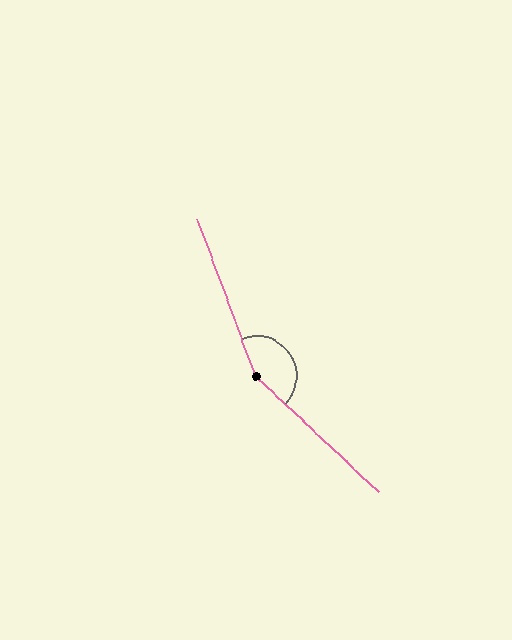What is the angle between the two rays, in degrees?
Approximately 154 degrees.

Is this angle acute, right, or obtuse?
It is obtuse.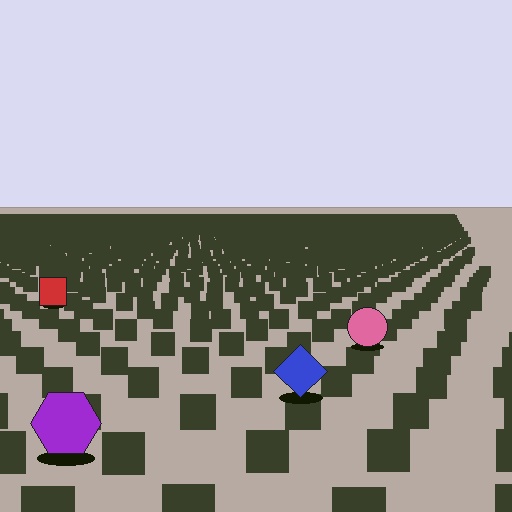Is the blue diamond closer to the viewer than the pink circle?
Yes. The blue diamond is closer — you can tell from the texture gradient: the ground texture is coarser near it.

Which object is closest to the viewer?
The purple hexagon is closest. The texture marks near it are larger and more spread out.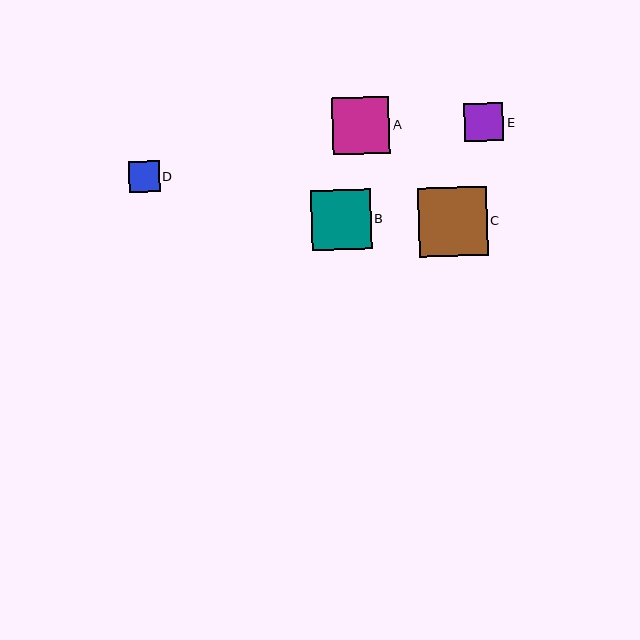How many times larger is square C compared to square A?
Square C is approximately 1.2 times the size of square A.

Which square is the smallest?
Square D is the smallest with a size of approximately 31 pixels.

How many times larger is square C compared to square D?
Square C is approximately 2.2 times the size of square D.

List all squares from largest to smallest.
From largest to smallest: C, B, A, E, D.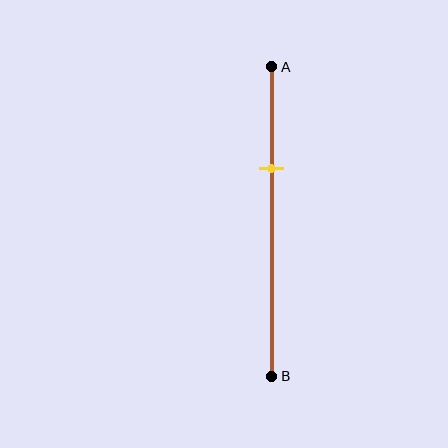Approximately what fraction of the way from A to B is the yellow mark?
The yellow mark is approximately 35% of the way from A to B.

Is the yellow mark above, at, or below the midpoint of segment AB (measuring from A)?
The yellow mark is above the midpoint of segment AB.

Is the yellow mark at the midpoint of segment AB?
No, the mark is at about 35% from A, not at the 50% midpoint.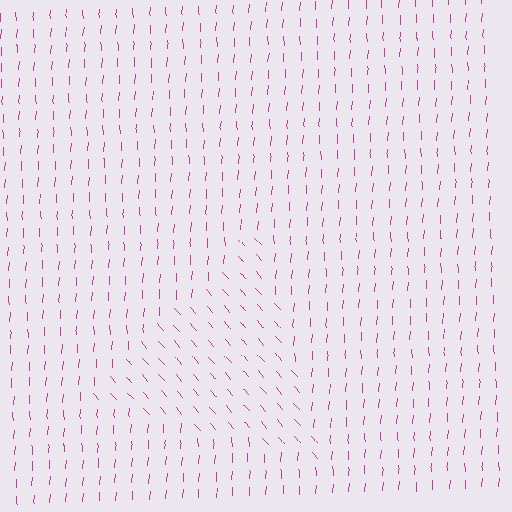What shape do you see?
I see a triangle.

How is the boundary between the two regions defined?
The boundary is defined purely by a change in line orientation (approximately 45 degrees difference). All lines are the same color and thickness.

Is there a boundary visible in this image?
Yes, there is a texture boundary formed by a change in line orientation.